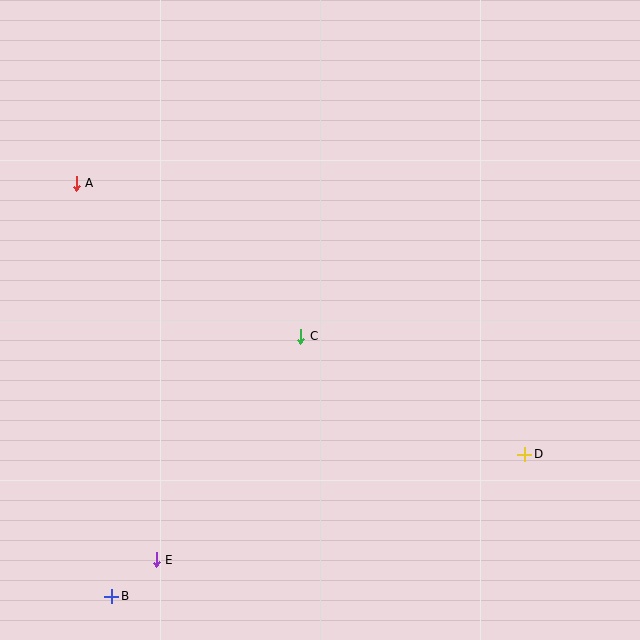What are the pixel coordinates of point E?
Point E is at (156, 560).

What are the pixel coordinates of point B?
Point B is at (112, 596).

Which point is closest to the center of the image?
Point C at (301, 336) is closest to the center.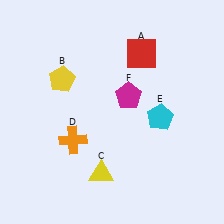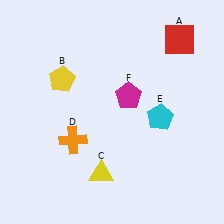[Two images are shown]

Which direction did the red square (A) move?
The red square (A) moved right.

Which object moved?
The red square (A) moved right.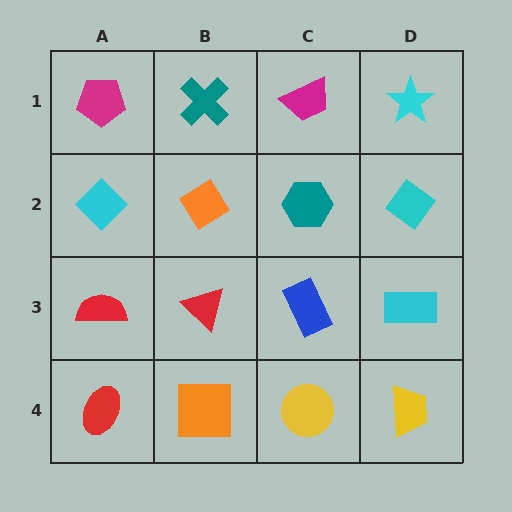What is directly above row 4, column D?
A cyan rectangle.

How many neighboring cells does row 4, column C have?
3.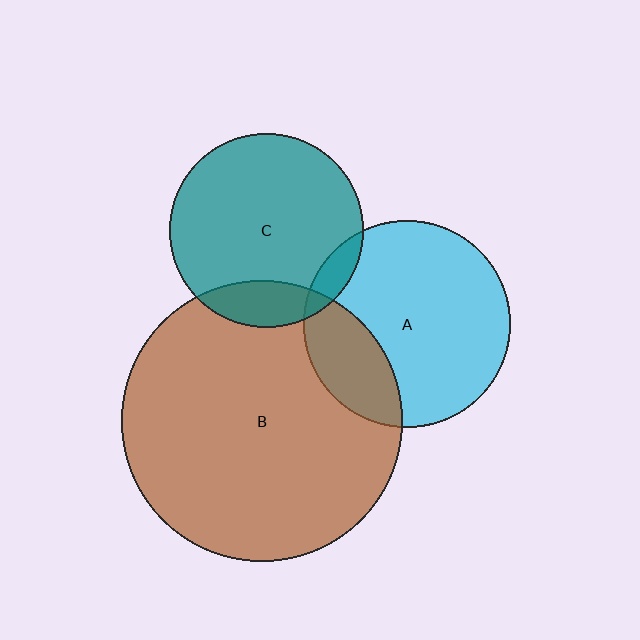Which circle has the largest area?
Circle B (brown).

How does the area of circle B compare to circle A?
Approximately 1.8 times.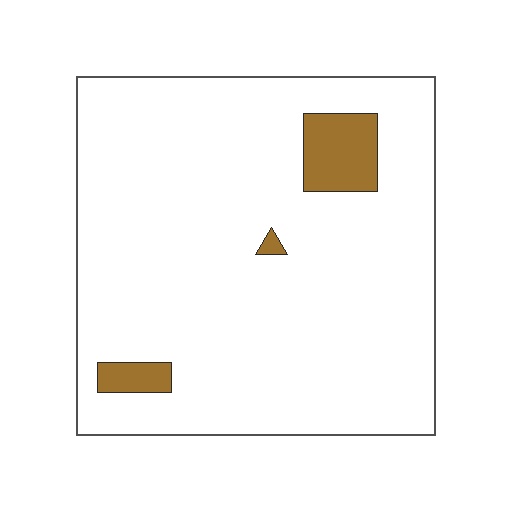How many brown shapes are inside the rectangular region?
3.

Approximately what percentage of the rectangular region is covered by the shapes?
Approximately 5%.